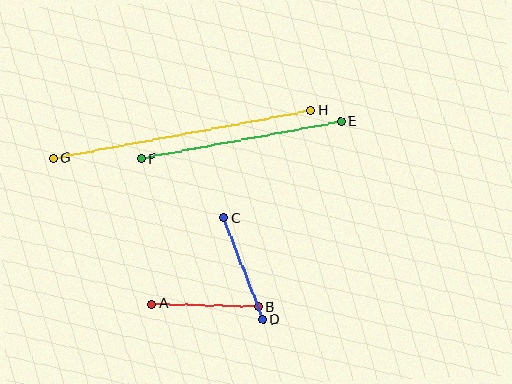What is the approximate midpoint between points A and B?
The midpoint is at approximately (205, 305) pixels.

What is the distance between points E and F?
The distance is approximately 203 pixels.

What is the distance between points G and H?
The distance is approximately 263 pixels.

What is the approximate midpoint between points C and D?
The midpoint is at approximately (243, 269) pixels.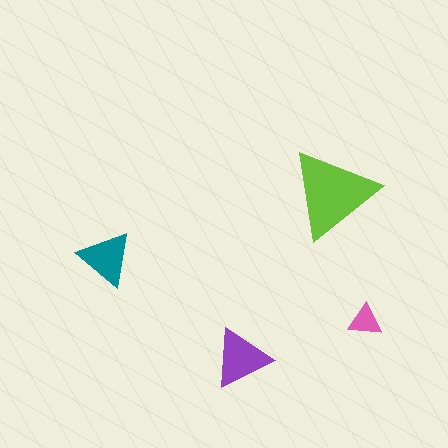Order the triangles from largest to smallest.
the lime one, the purple one, the teal one, the pink one.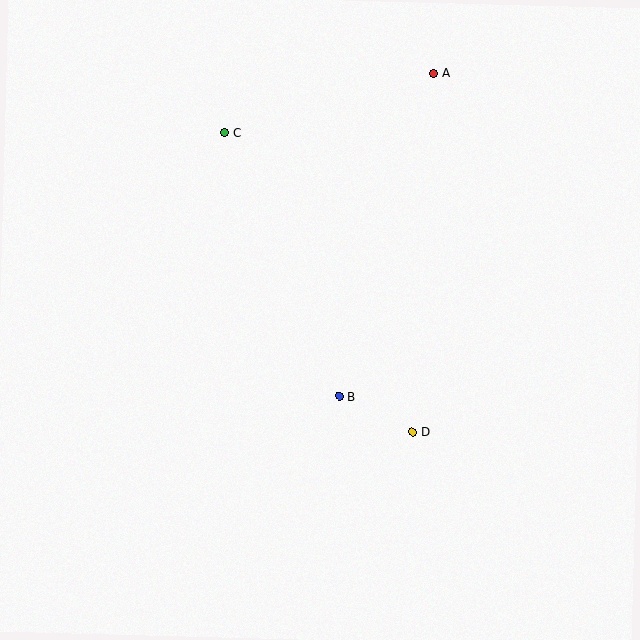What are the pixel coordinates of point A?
Point A is at (433, 73).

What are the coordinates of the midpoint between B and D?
The midpoint between B and D is at (376, 414).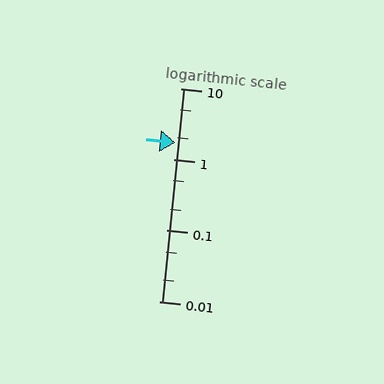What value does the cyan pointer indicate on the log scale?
The pointer indicates approximately 1.7.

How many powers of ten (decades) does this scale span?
The scale spans 3 decades, from 0.01 to 10.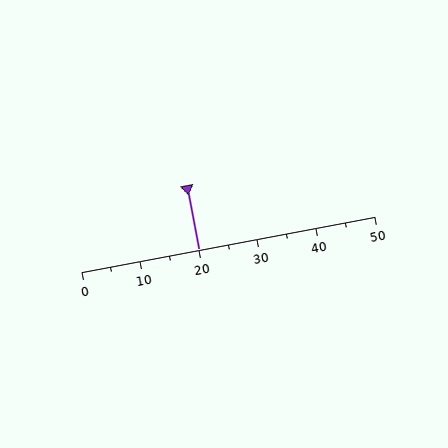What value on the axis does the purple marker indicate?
The marker indicates approximately 20.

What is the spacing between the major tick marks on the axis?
The major ticks are spaced 10 apart.